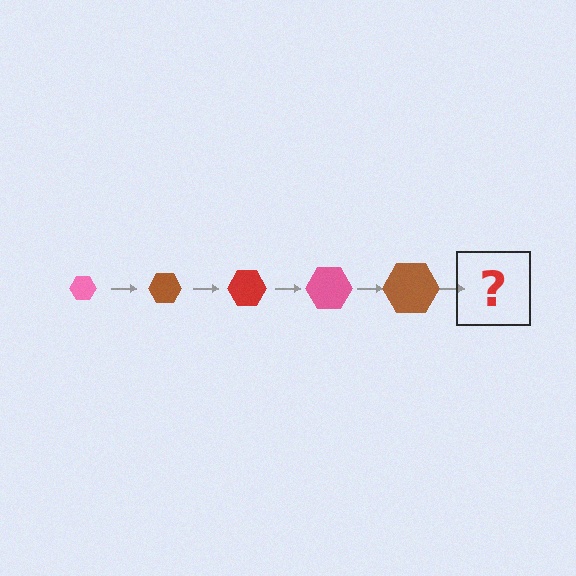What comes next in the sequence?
The next element should be a red hexagon, larger than the previous one.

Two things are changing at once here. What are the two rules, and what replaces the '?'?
The two rules are that the hexagon grows larger each step and the color cycles through pink, brown, and red. The '?' should be a red hexagon, larger than the previous one.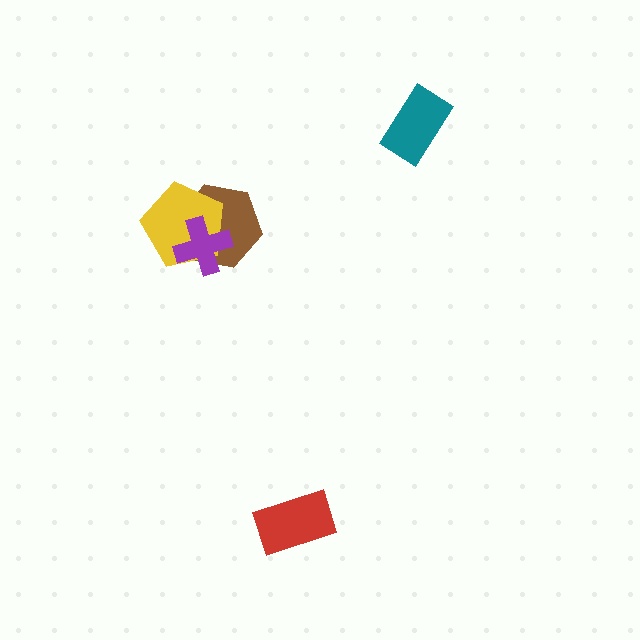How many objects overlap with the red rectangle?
0 objects overlap with the red rectangle.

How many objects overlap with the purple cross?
2 objects overlap with the purple cross.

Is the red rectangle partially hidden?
No, no other shape covers it.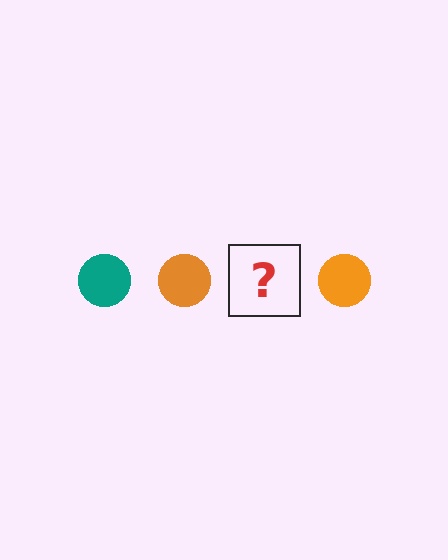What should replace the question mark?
The question mark should be replaced with a teal circle.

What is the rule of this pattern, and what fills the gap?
The rule is that the pattern cycles through teal, orange circles. The gap should be filled with a teal circle.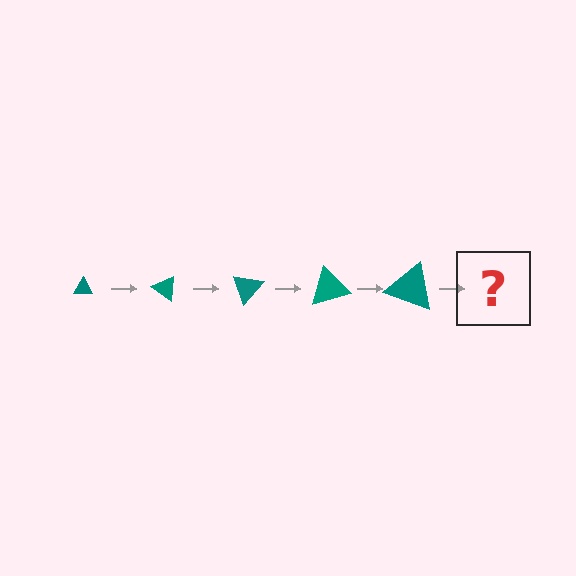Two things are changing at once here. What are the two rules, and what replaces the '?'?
The two rules are that the triangle grows larger each step and it rotates 35 degrees each step. The '?' should be a triangle, larger than the previous one and rotated 175 degrees from the start.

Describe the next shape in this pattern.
It should be a triangle, larger than the previous one and rotated 175 degrees from the start.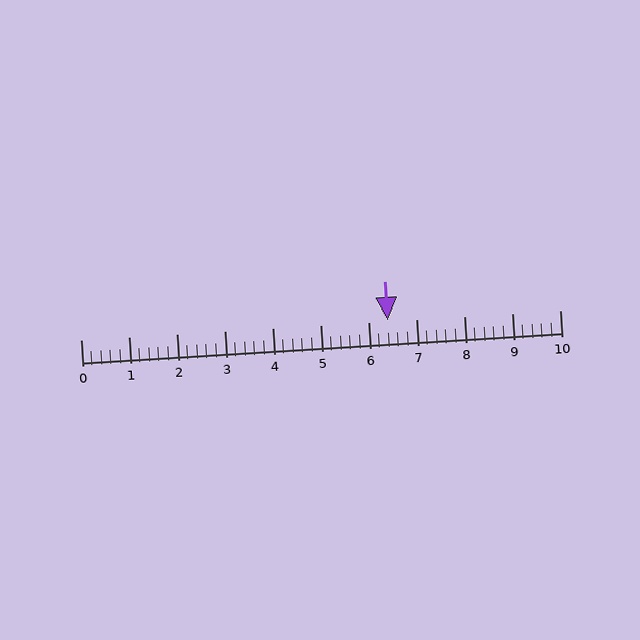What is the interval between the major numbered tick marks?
The major tick marks are spaced 1 units apart.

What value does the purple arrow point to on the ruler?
The purple arrow points to approximately 6.4.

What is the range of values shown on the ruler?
The ruler shows values from 0 to 10.